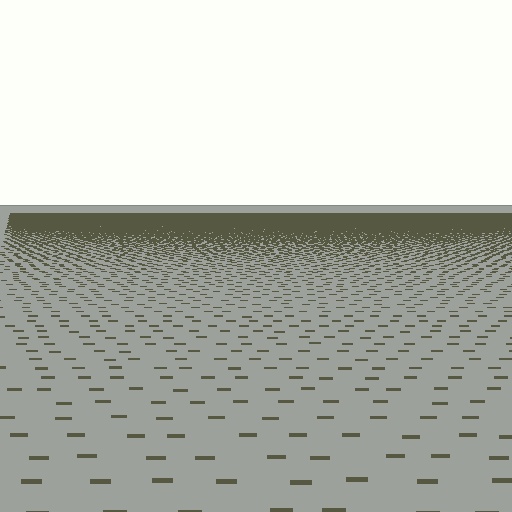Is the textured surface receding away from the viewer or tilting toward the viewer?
The surface is receding away from the viewer. Texture elements get smaller and denser toward the top.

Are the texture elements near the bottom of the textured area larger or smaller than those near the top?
Larger. Near the bottom, elements are closer to the viewer and appear at a bigger on-screen size.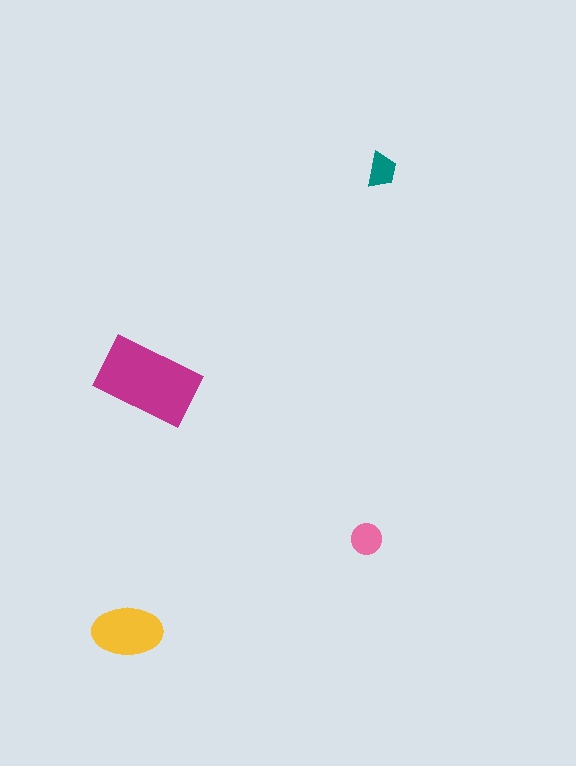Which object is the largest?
The magenta rectangle.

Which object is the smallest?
The teal trapezoid.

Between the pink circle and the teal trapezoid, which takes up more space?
The pink circle.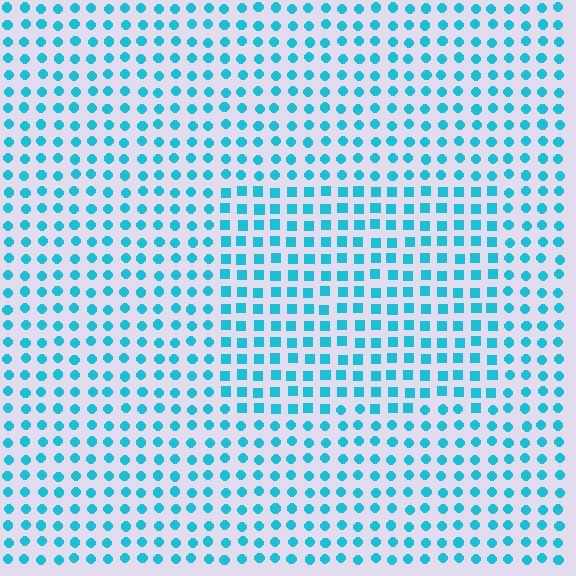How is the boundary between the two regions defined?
The boundary is defined by a change in element shape: squares inside vs. circles outside. All elements share the same color and spacing.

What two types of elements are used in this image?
The image uses squares inside the rectangle region and circles outside it.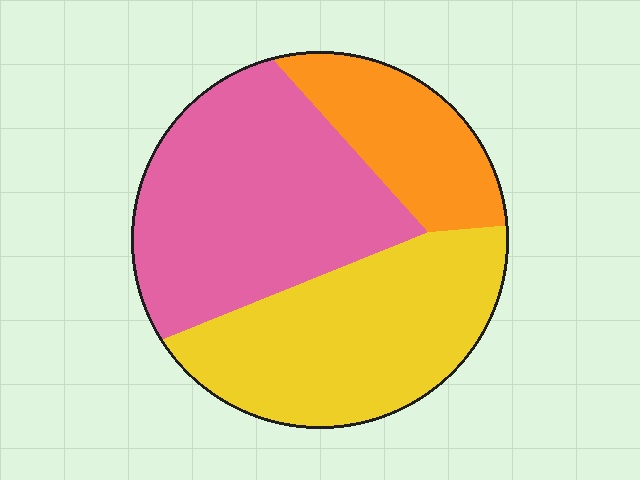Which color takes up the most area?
Pink, at roughly 45%.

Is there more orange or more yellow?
Yellow.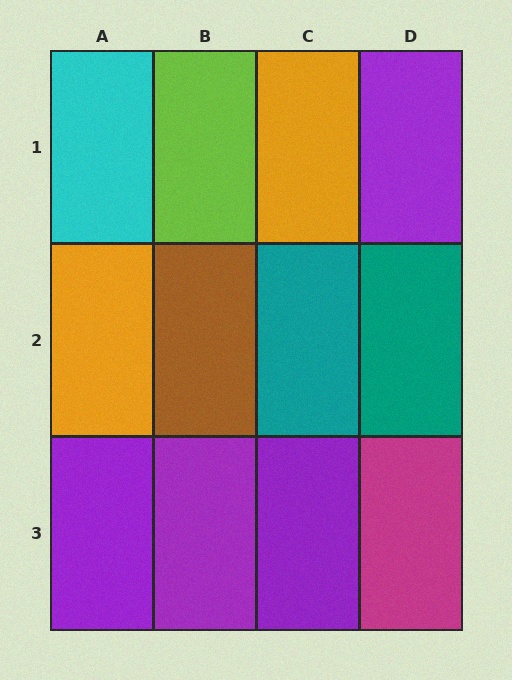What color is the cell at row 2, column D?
Teal.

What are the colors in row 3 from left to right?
Purple, purple, purple, magenta.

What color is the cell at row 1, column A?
Cyan.